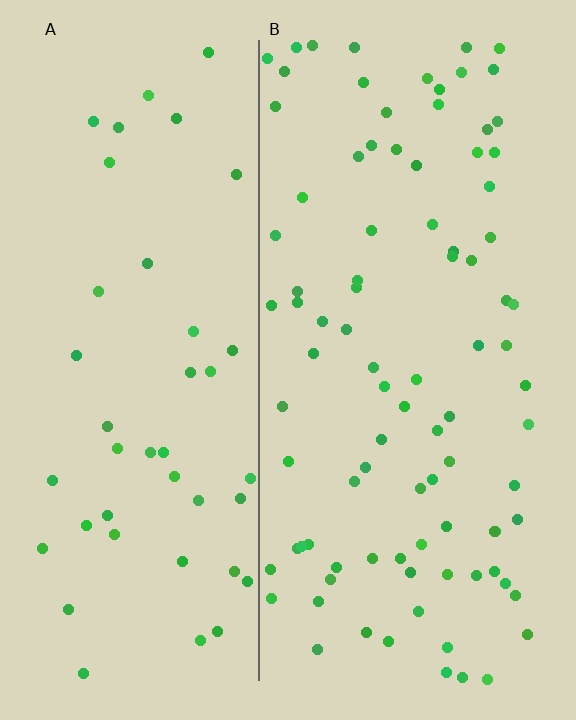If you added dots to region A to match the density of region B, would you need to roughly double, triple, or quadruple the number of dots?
Approximately double.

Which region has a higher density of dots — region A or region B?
B (the right).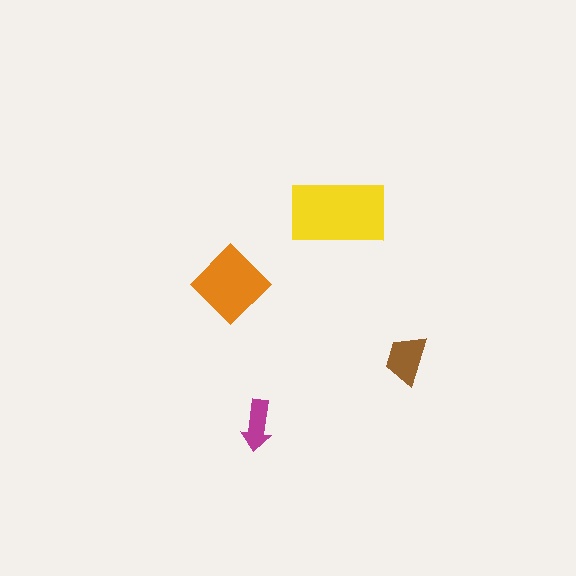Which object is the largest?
The yellow rectangle.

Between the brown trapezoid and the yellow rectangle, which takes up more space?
The yellow rectangle.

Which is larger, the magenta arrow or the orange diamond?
The orange diamond.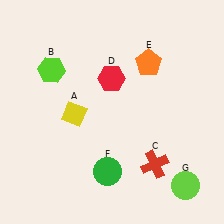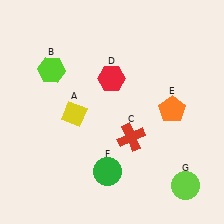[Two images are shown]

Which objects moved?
The objects that moved are: the red cross (C), the orange pentagon (E).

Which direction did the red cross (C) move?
The red cross (C) moved up.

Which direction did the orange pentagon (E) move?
The orange pentagon (E) moved down.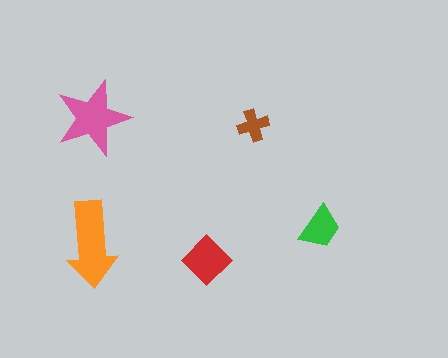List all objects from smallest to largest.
The brown cross, the green trapezoid, the red diamond, the pink star, the orange arrow.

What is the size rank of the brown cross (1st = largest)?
5th.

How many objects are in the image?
There are 5 objects in the image.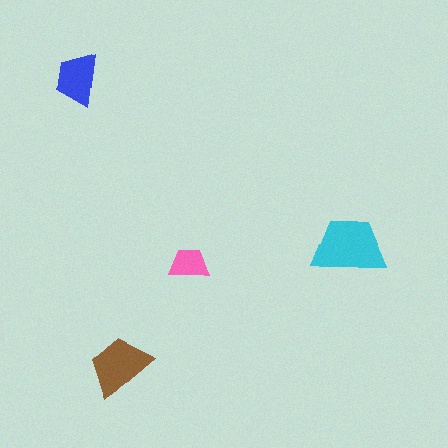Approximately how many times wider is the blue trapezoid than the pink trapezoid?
About 1.5 times wider.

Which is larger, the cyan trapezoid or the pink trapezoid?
The cyan one.